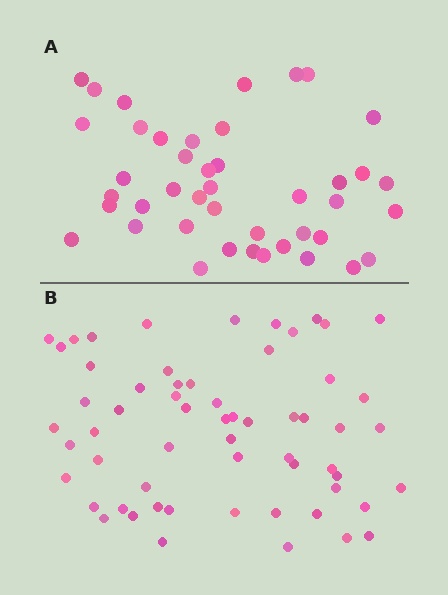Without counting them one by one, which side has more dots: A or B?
Region B (the bottom region) has more dots.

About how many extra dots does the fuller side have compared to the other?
Region B has approximately 15 more dots than region A.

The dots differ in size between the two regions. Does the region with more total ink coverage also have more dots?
No. Region A has more total ink coverage because its dots are larger, but region B actually contains more individual dots. Total area can be misleading — the number of items is what matters here.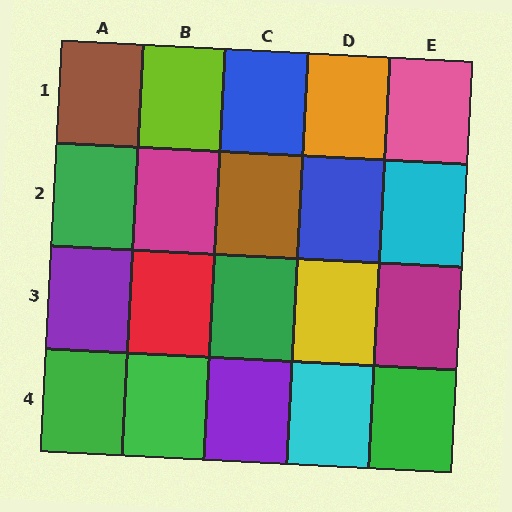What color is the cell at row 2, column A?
Green.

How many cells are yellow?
1 cell is yellow.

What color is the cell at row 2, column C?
Brown.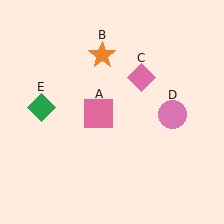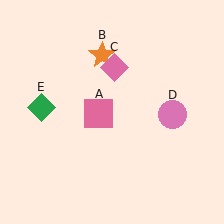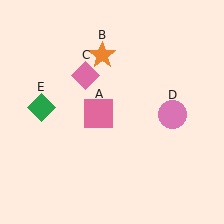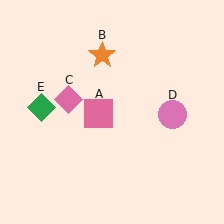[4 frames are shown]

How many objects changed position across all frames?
1 object changed position: pink diamond (object C).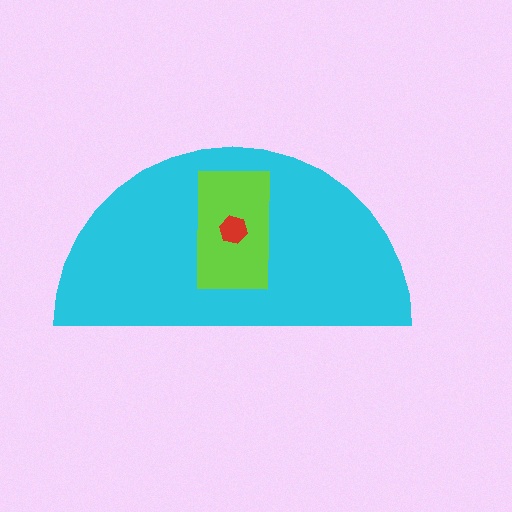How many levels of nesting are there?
3.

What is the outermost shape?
The cyan semicircle.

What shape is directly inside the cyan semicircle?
The lime rectangle.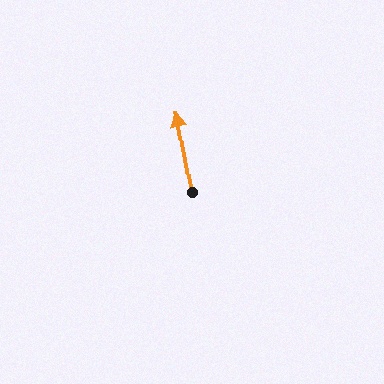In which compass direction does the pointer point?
North.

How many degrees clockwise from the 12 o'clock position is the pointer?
Approximately 350 degrees.